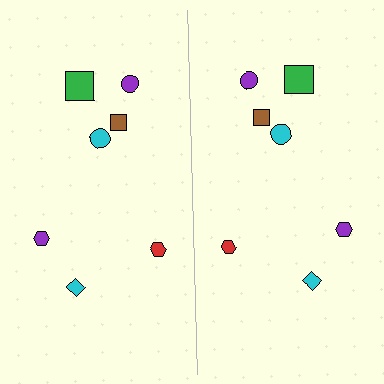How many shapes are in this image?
There are 14 shapes in this image.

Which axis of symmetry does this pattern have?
The pattern has a vertical axis of symmetry running through the center of the image.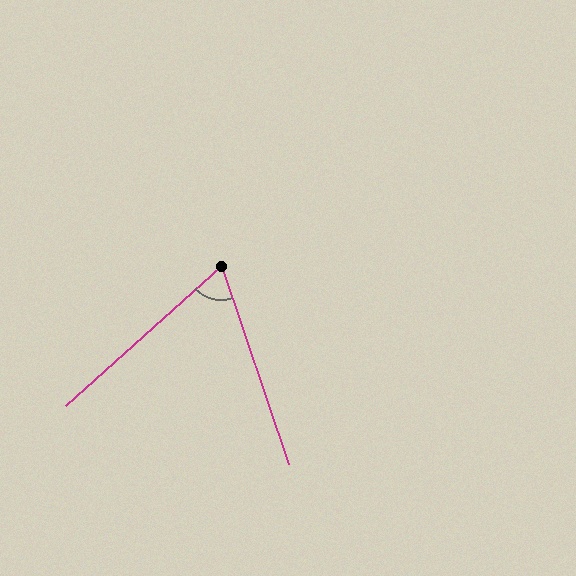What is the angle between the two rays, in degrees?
Approximately 67 degrees.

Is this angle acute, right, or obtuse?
It is acute.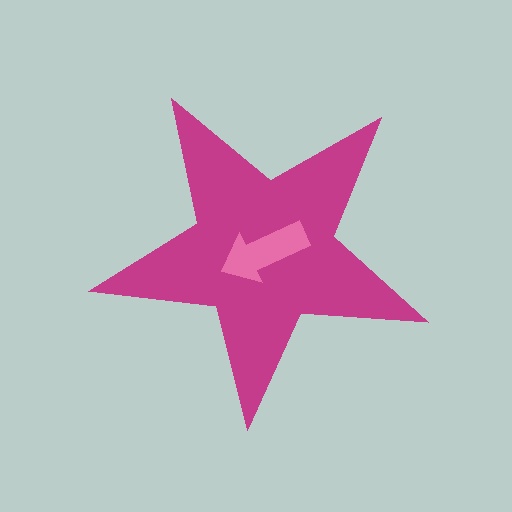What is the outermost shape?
The magenta star.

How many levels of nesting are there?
2.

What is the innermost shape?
The pink arrow.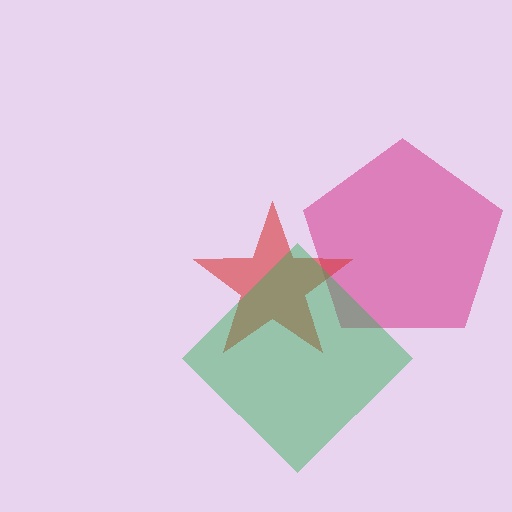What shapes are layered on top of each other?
The layered shapes are: a pink pentagon, a red star, a green diamond.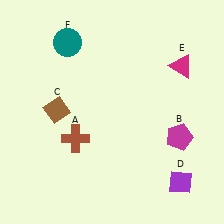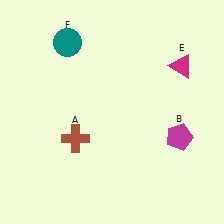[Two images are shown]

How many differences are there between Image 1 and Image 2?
There are 2 differences between the two images.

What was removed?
The purple diamond (D), the brown diamond (C) were removed in Image 2.